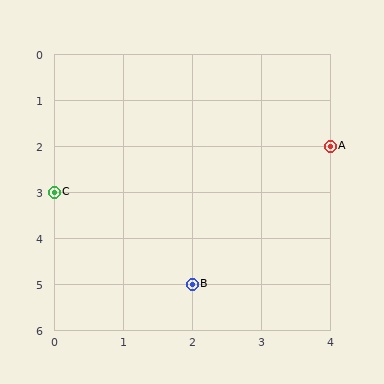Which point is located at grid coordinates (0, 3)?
Point C is at (0, 3).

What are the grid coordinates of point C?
Point C is at grid coordinates (0, 3).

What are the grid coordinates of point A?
Point A is at grid coordinates (4, 2).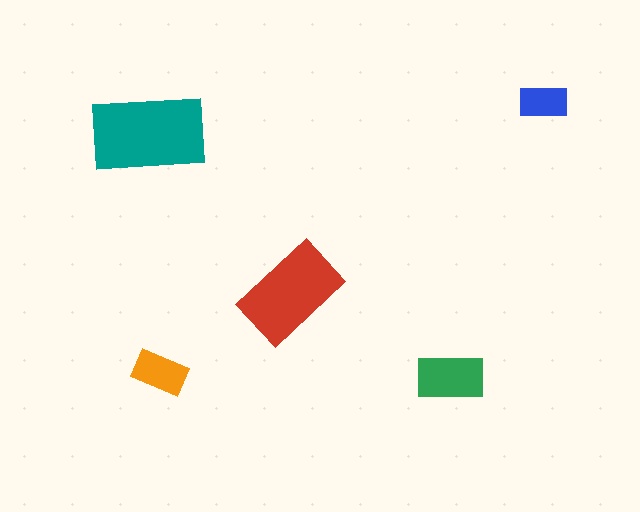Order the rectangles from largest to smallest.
the teal one, the red one, the green one, the orange one, the blue one.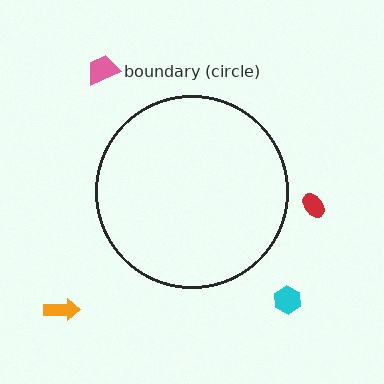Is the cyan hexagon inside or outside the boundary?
Outside.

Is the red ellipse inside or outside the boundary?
Outside.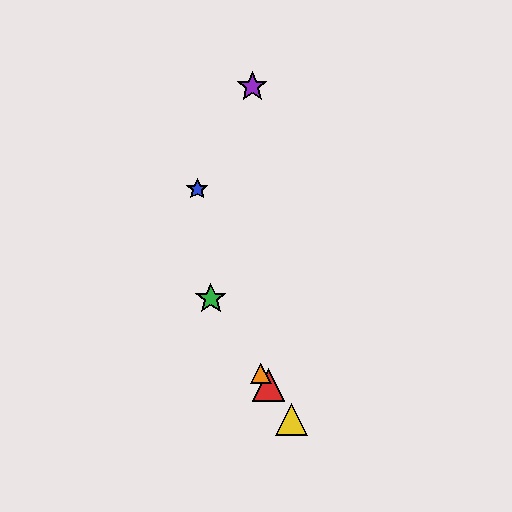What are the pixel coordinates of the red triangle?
The red triangle is at (269, 385).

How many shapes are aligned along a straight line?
4 shapes (the red triangle, the green star, the yellow triangle, the orange triangle) are aligned along a straight line.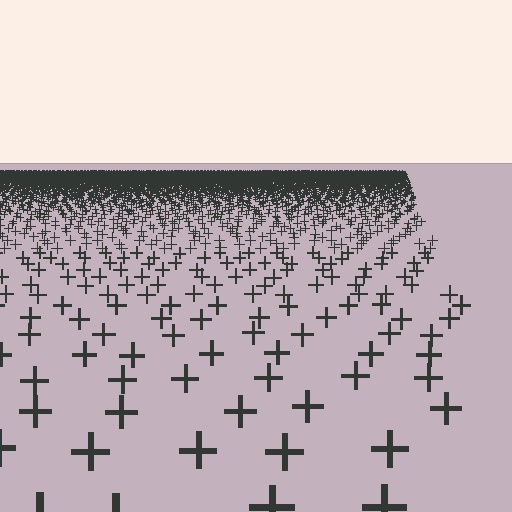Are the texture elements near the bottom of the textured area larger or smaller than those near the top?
Larger. Near the bottom, elements are closer to the viewer and appear at a bigger on-screen size.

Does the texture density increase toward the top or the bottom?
Density increases toward the top.